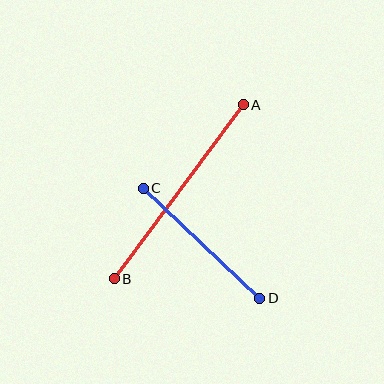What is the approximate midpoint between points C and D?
The midpoint is at approximately (201, 243) pixels.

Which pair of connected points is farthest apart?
Points A and B are farthest apart.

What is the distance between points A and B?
The distance is approximately 216 pixels.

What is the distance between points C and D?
The distance is approximately 160 pixels.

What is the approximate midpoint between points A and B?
The midpoint is at approximately (179, 192) pixels.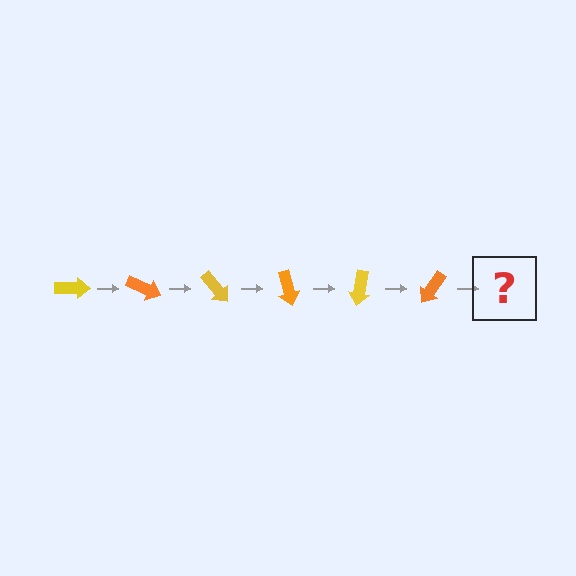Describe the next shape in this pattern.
It should be a yellow arrow, rotated 150 degrees from the start.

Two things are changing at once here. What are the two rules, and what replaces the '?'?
The two rules are that it rotates 25 degrees each step and the color cycles through yellow and orange. The '?' should be a yellow arrow, rotated 150 degrees from the start.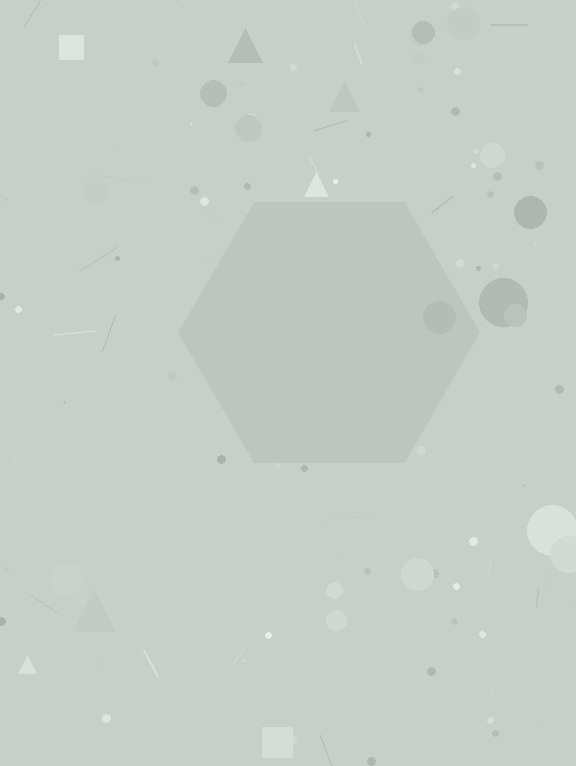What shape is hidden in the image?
A hexagon is hidden in the image.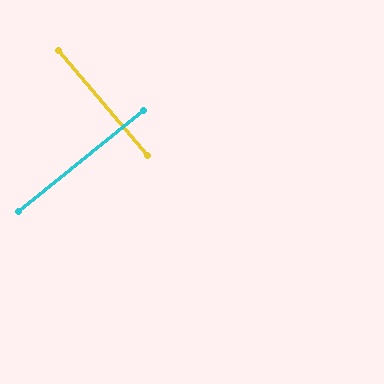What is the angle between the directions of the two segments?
Approximately 89 degrees.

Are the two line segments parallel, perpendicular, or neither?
Perpendicular — they meet at approximately 89°.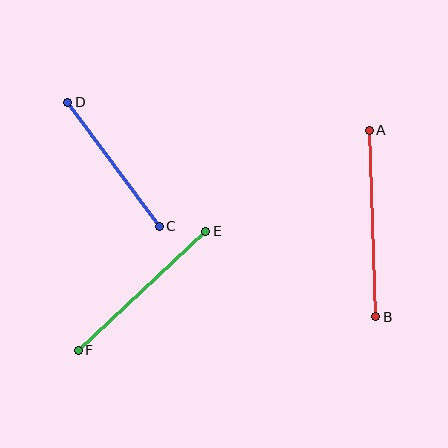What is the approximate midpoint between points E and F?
The midpoint is at approximately (142, 291) pixels.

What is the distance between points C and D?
The distance is approximately 154 pixels.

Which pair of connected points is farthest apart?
Points A and B are farthest apart.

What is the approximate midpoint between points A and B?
The midpoint is at approximately (373, 224) pixels.